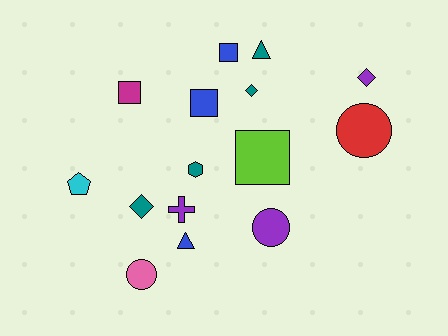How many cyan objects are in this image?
There is 1 cyan object.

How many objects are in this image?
There are 15 objects.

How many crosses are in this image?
There is 1 cross.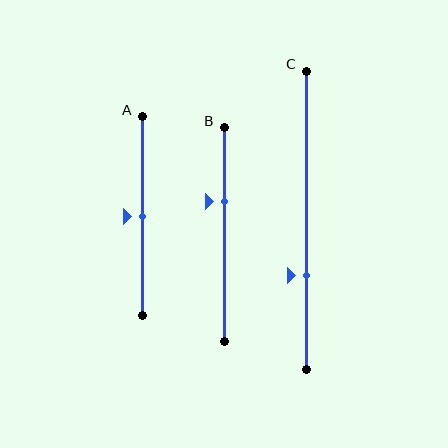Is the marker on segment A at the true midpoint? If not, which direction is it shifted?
Yes, the marker on segment A is at the true midpoint.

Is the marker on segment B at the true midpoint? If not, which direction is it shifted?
No, the marker on segment B is shifted upward by about 15% of the segment length.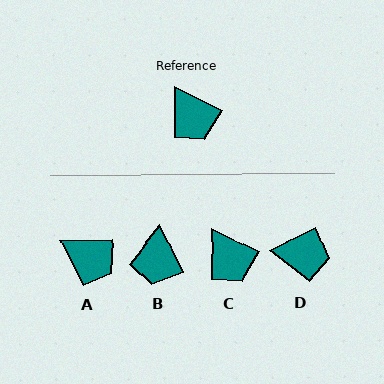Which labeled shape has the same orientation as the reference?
C.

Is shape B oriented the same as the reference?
No, it is off by about 38 degrees.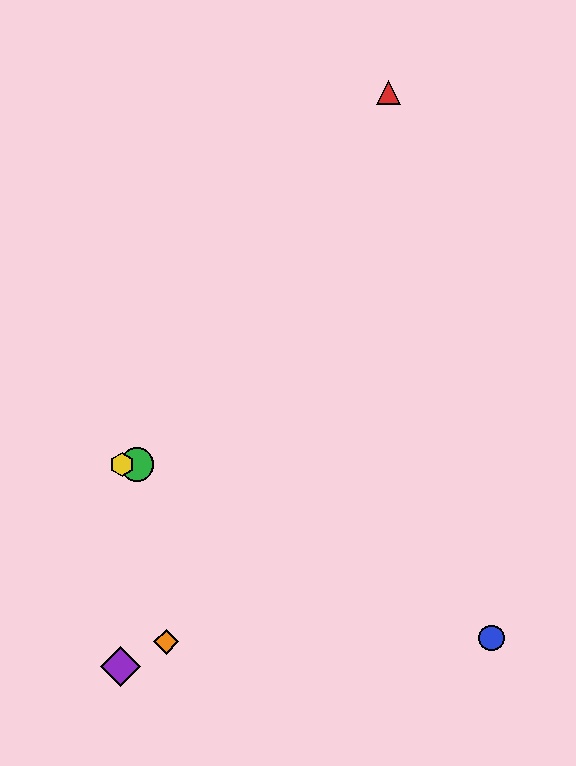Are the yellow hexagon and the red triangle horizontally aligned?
No, the yellow hexagon is at y≈464 and the red triangle is at y≈92.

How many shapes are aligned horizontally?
2 shapes (the green circle, the yellow hexagon) are aligned horizontally.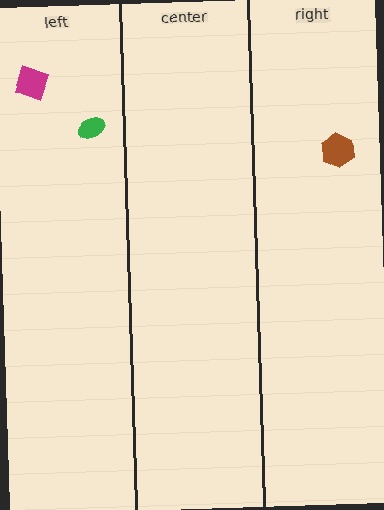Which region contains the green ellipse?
The left region.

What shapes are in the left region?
The magenta diamond, the green ellipse.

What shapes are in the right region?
The brown hexagon.